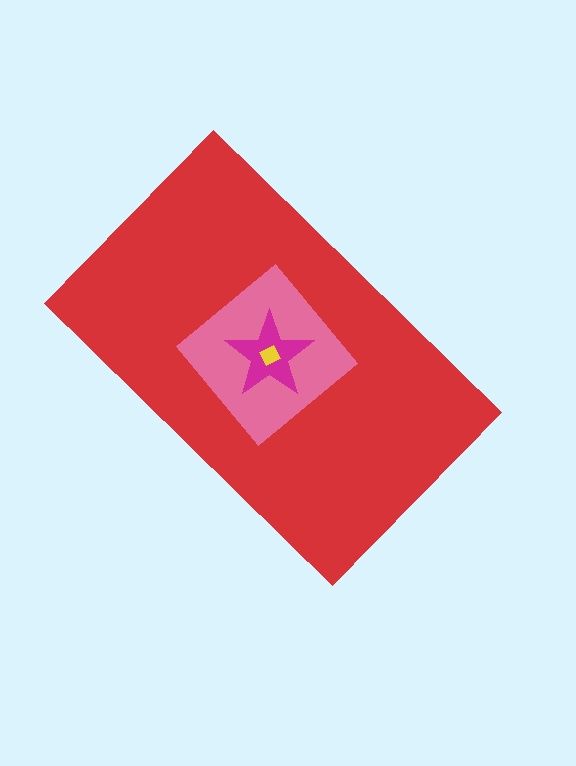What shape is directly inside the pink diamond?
The magenta star.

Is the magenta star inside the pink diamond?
Yes.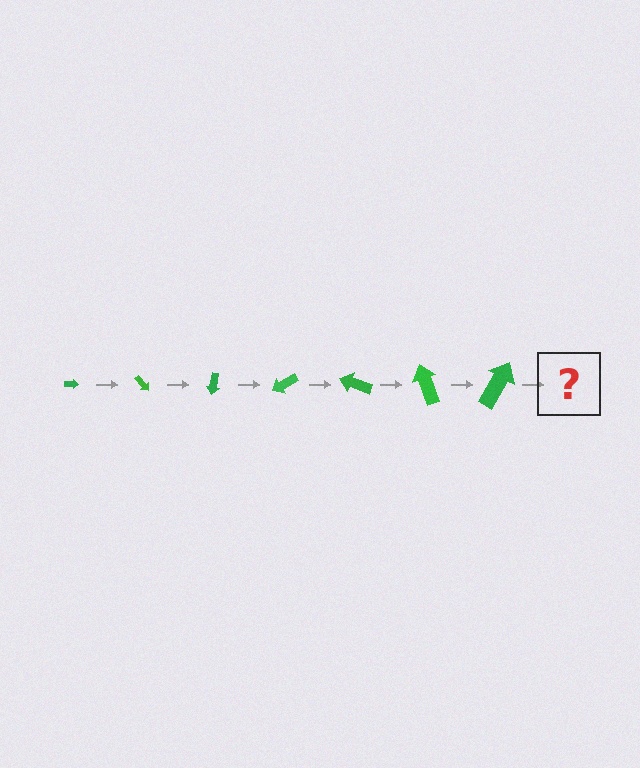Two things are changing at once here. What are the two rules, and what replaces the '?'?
The two rules are that the arrow grows larger each step and it rotates 50 degrees each step. The '?' should be an arrow, larger than the previous one and rotated 350 degrees from the start.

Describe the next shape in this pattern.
It should be an arrow, larger than the previous one and rotated 350 degrees from the start.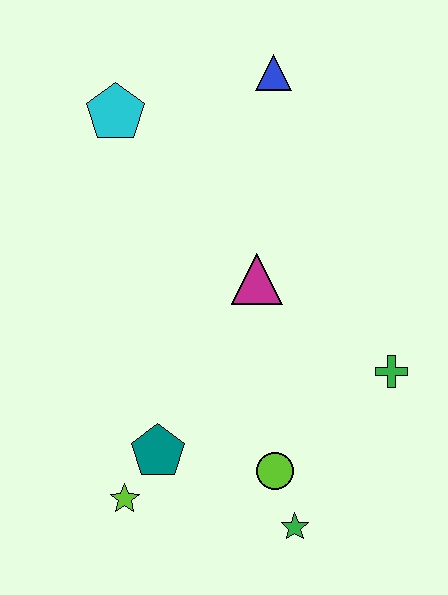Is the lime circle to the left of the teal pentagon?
No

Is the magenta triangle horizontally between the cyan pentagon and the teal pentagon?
No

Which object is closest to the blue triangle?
The cyan pentagon is closest to the blue triangle.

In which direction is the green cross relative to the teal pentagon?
The green cross is to the right of the teal pentagon.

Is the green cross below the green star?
No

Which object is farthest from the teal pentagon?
The blue triangle is farthest from the teal pentagon.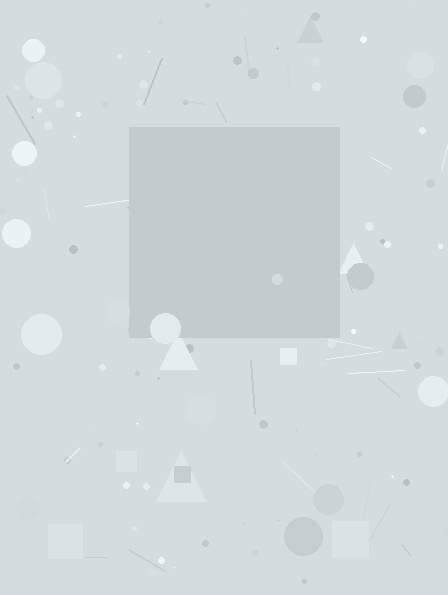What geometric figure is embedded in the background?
A square is embedded in the background.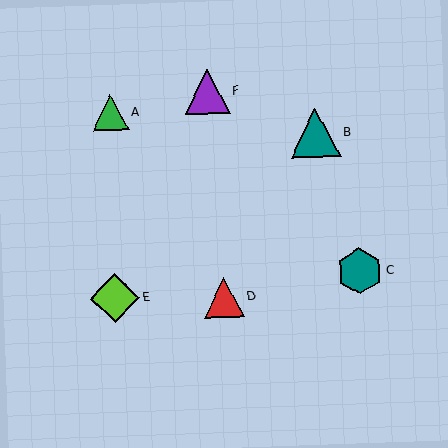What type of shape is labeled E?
Shape E is a lime diamond.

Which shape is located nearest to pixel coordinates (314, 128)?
The teal triangle (labeled B) at (315, 133) is nearest to that location.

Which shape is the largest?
The teal triangle (labeled B) is the largest.